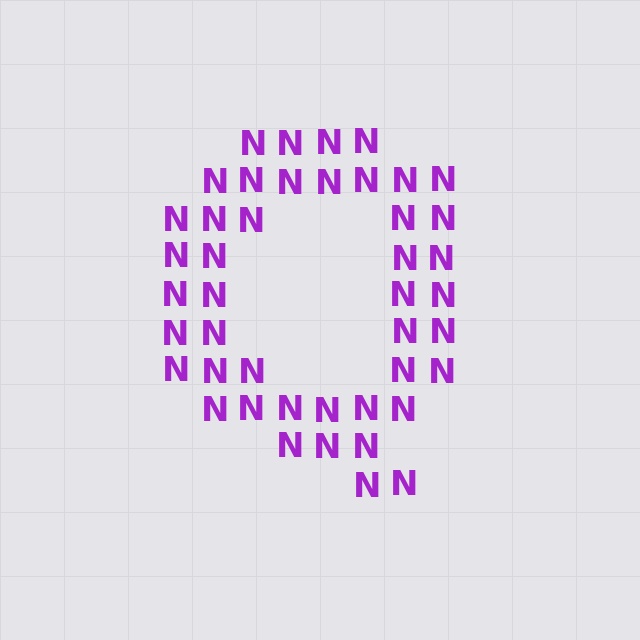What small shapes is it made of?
It is made of small letter N's.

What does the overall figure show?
The overall figure shows the letter Q.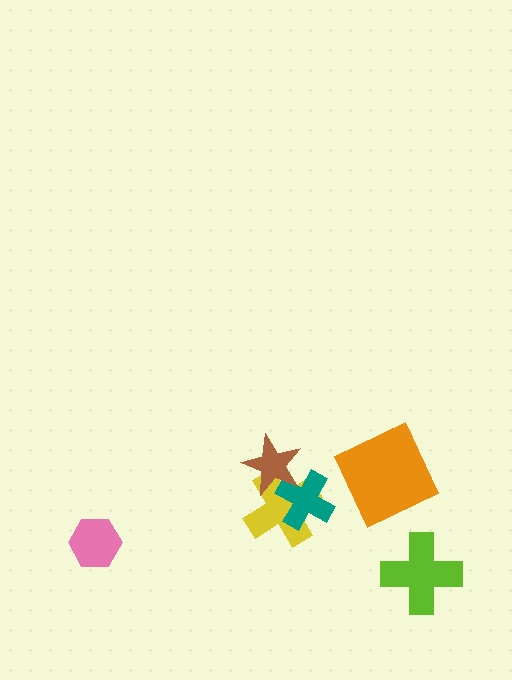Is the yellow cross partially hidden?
Yes, it is partially covered by another shape.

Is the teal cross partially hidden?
Yes, it is partially covered by another shape.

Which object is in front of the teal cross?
The brown star is in front of the teal cross.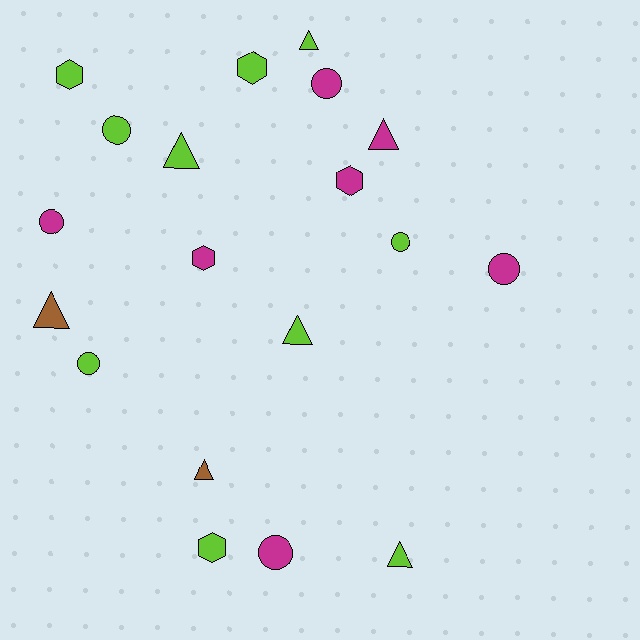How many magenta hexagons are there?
There are 2 magenta hexagons.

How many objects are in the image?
There are 19 objects.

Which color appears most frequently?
Lime, with 10 objects.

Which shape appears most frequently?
Triangle, with 7 objects.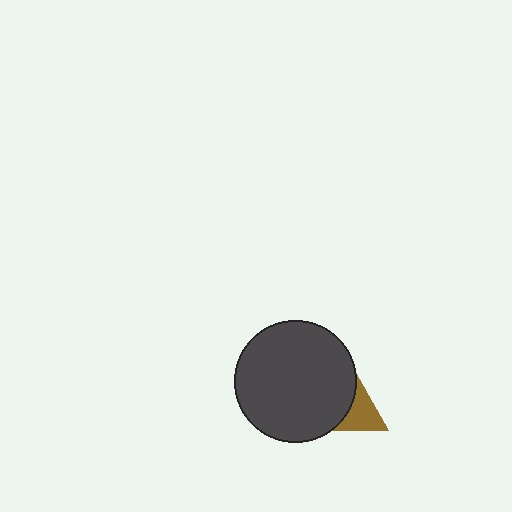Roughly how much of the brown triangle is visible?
A small part of it is visible (roughly 35%).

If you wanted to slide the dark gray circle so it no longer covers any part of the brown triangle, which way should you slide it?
Slide it left — that is the most direct way to separate the two shapes.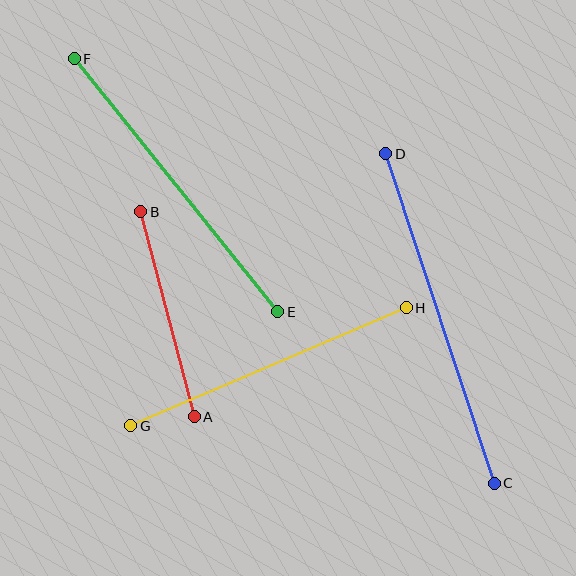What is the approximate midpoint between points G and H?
The midpoint is at approximately (268, 367) pixels.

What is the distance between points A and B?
The distance is approximately 212 pixels.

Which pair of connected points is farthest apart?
Points C and D are farthest apart.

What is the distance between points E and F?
The distance is approximately 325 pixels.